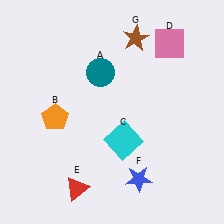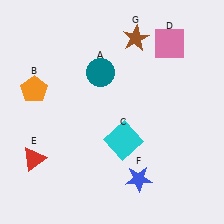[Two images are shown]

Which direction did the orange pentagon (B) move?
The orange pentagon (B) moved up.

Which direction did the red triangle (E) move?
The red triangle (E) moved left.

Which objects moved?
The objects that moved are: the orange pentagon (B), the red triangle (E).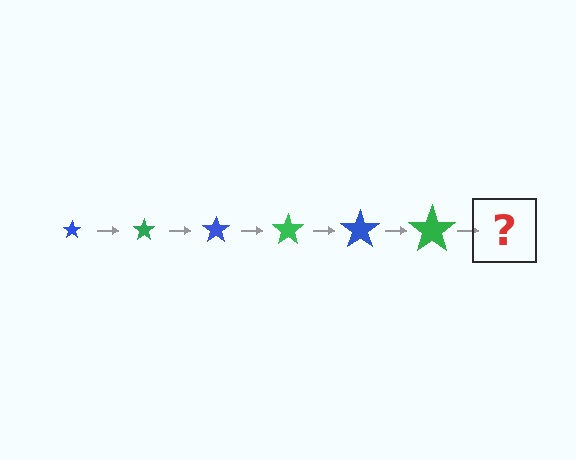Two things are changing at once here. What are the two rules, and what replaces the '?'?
The two rules are that the star grows larger each step and the color cycles through blue and green. The '?' should be a blue star, larger than the previous one.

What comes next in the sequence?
The next element should be a blue star, larger than the previous one.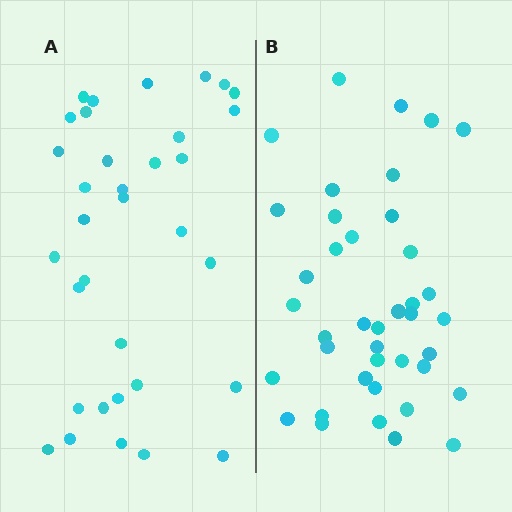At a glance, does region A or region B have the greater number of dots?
Region B (the right region) has more dots.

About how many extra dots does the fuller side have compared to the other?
Region B has about 6 more dots than region A.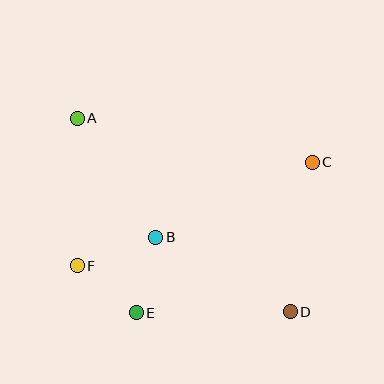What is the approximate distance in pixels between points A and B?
The distance between A and B is approximately 143 pixels.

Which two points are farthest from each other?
Points A and D are farthest from each other.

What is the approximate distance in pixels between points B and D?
The distance between B and D is approximately 154 pixels.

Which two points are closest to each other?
Points E and F are closest to each other.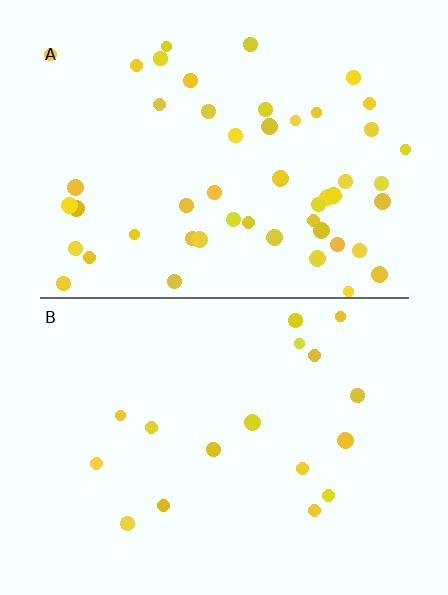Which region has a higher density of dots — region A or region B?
A (the top).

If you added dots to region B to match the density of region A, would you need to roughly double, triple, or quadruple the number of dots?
Approximately triple.